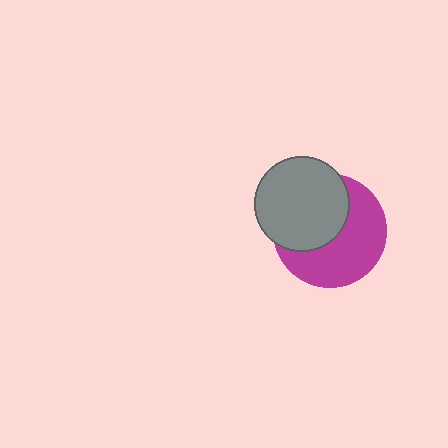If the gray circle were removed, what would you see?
You would see the complete magenta circle.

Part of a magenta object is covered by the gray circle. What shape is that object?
It is a circle.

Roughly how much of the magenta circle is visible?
About half of it is visible (roughly 55%).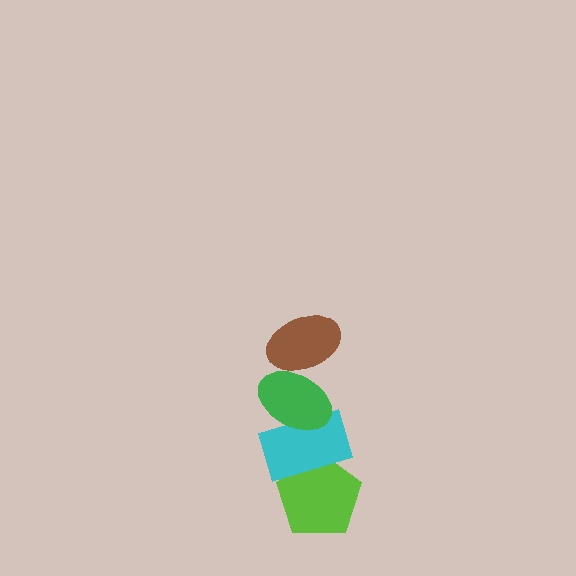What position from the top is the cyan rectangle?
The cyan rectangle is 3rd from the top.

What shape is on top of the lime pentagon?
The cyan rectangle is on top of the lime pentagon.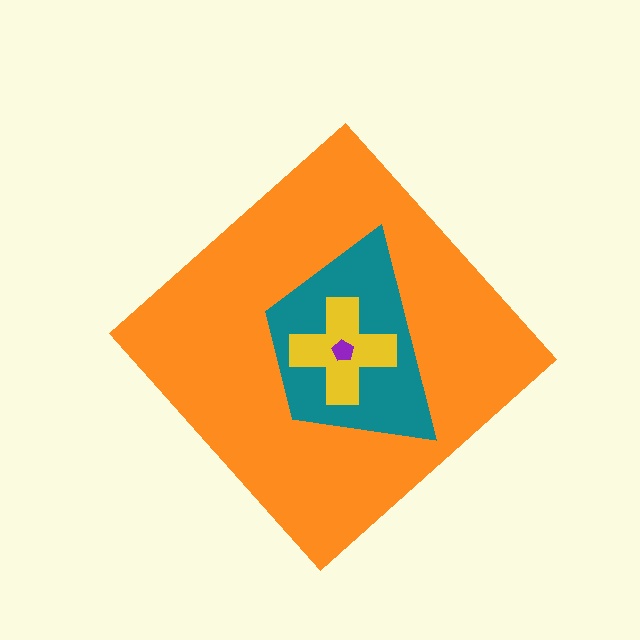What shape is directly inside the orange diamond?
The teal trapezoid.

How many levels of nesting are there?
4.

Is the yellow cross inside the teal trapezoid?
Yes.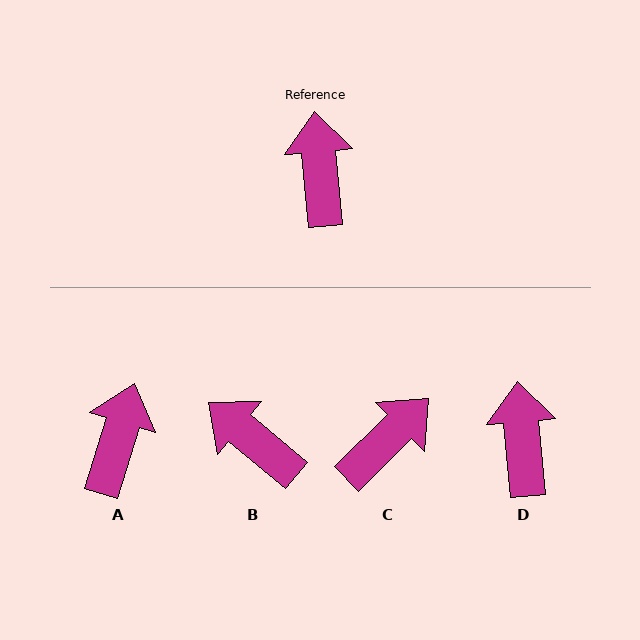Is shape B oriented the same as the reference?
No, it is off by about 45 degrees.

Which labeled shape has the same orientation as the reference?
D.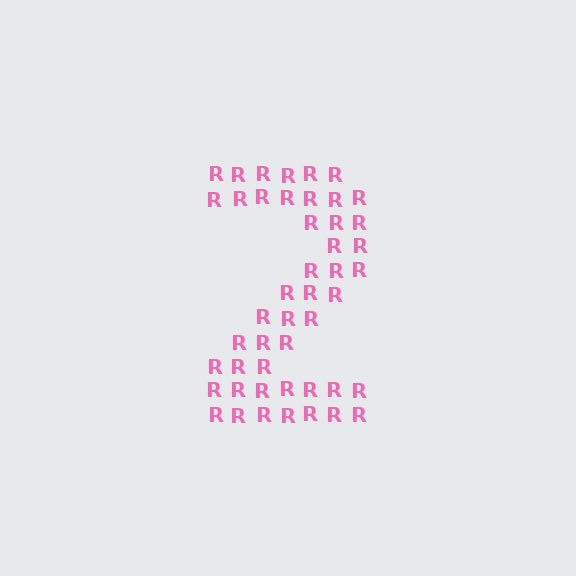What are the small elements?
The small elements are letter R's.